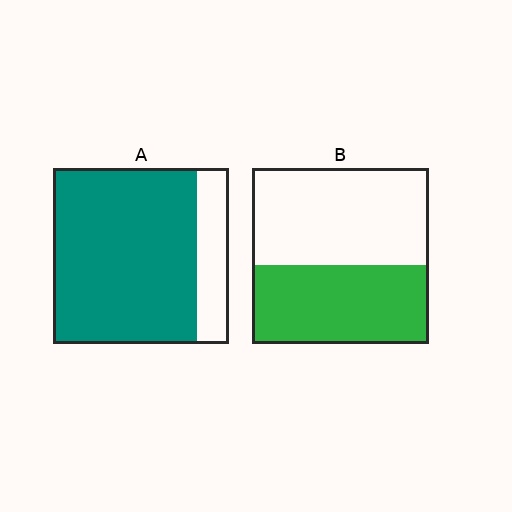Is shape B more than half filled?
No.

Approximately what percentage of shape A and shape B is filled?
A is approximately 80% and B is approximately 45%.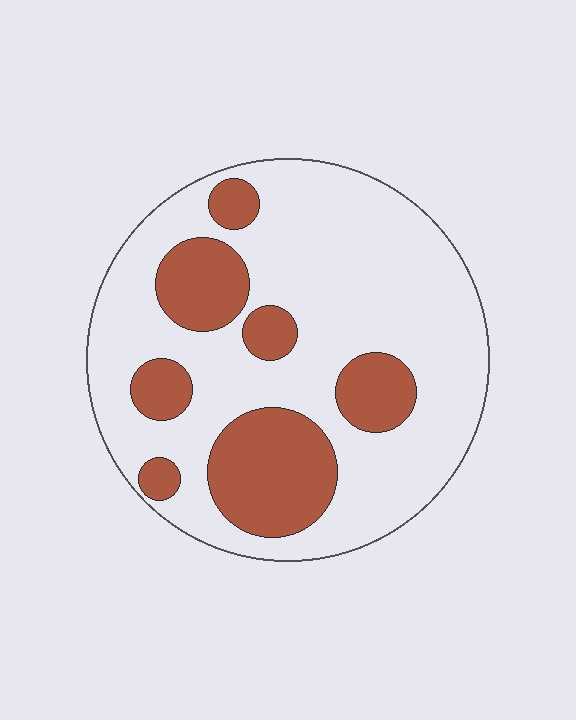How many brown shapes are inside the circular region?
7.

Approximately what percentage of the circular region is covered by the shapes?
Approximately 25%.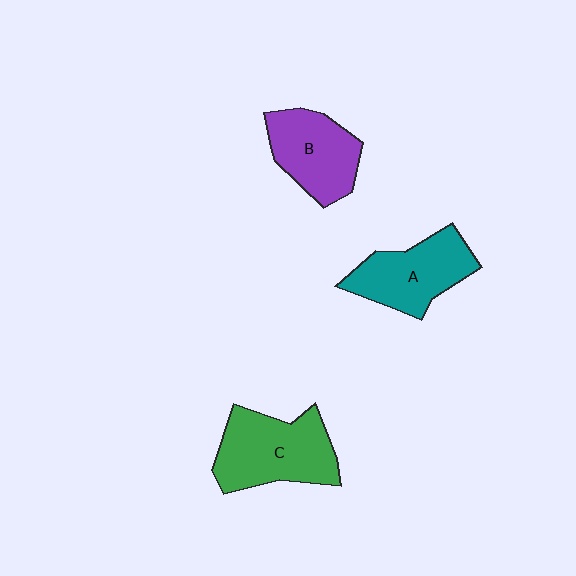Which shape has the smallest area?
Shape B (purple).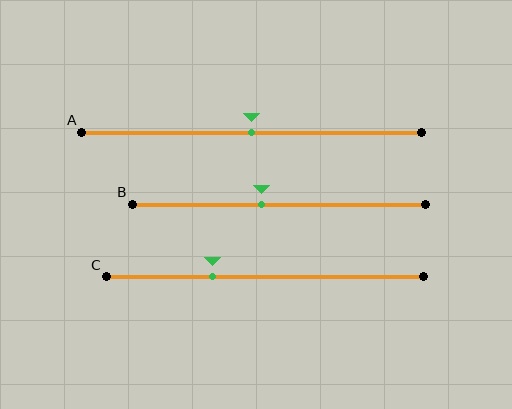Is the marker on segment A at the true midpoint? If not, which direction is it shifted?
Yes, the marker on segment A is at the true midpoint.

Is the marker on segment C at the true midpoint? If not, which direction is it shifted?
No, the marker on segment C is shifted to the left by about 16% of the segment length.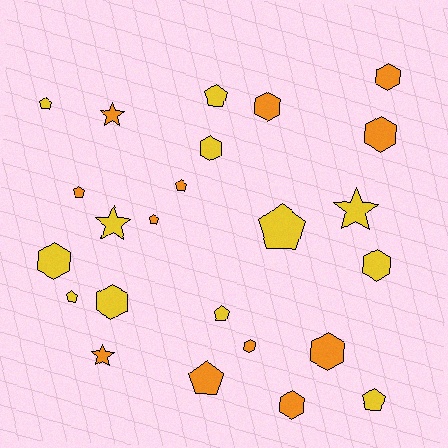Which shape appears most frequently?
Pentagon, with 10 objects.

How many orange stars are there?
There are 2 orange stars.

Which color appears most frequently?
Orange, with 12 objects.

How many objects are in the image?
There are 24 objects.